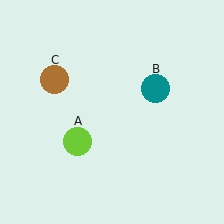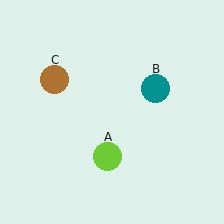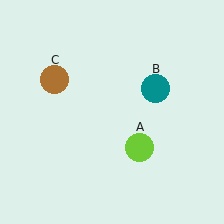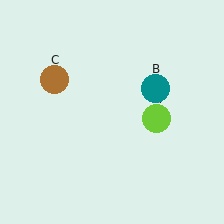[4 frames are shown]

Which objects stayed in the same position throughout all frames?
Teal circle (object B) and brown circle (object C) remained stationary.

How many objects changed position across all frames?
1 object changed position: lime circle (object A).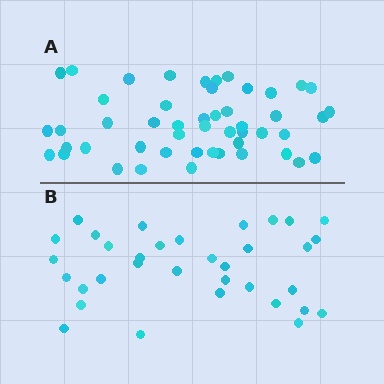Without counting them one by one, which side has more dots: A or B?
Region A (the top region) has more dots.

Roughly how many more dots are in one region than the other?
Region A has approximately 15 more dots than region B.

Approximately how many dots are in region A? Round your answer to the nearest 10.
About 50 dots. (The exact count is 49, which rounds to 50.)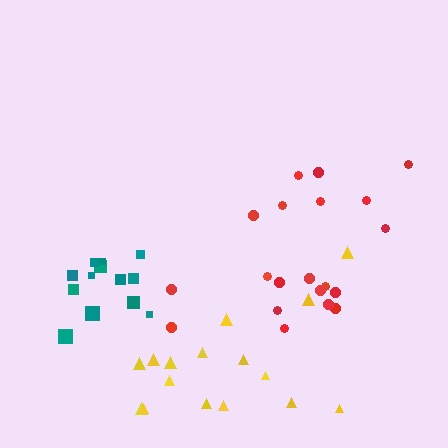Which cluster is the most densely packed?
Teal.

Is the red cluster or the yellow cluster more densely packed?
Red.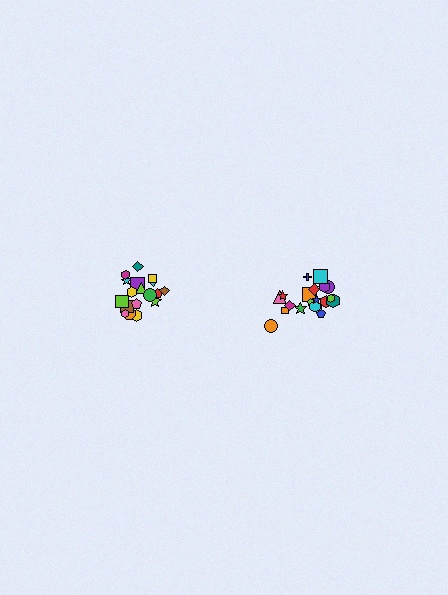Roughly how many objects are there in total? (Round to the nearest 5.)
Roughly 40 objects in total.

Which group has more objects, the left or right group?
The right group.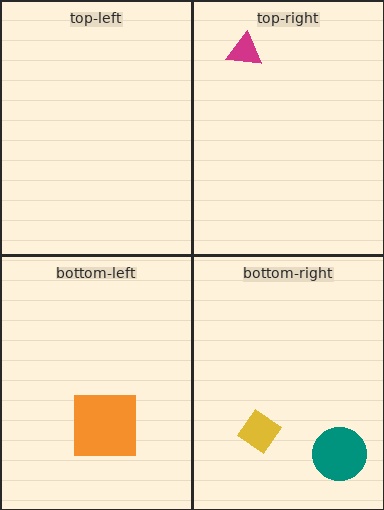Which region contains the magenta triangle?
The top-right region.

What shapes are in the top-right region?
The magenta triangle.